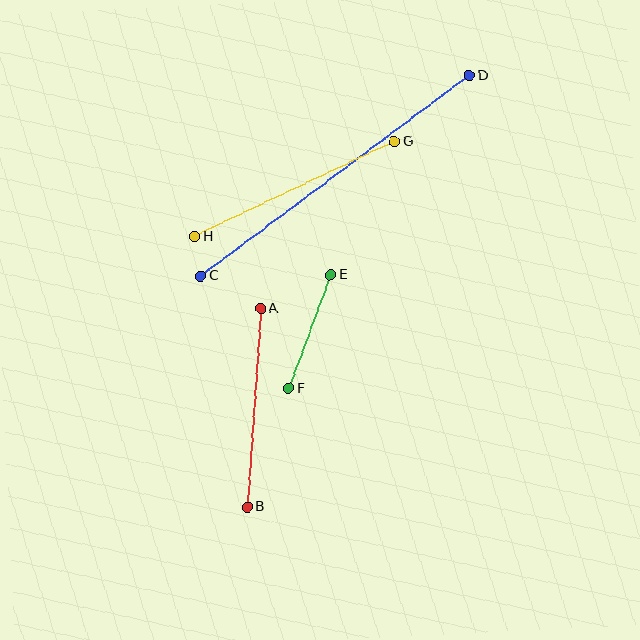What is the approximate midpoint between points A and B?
The midpoint is at approximately (254, 407) pixels.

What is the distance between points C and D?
The distance is approximately 336 pixels.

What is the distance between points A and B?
The distance is approximately 199 pixels.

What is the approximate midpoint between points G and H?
The midpoint is at approximately (295, 189) pixels.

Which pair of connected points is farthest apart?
Points C and D are farthest apart.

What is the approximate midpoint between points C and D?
The midpoint is at approximately (335, 176) pixels.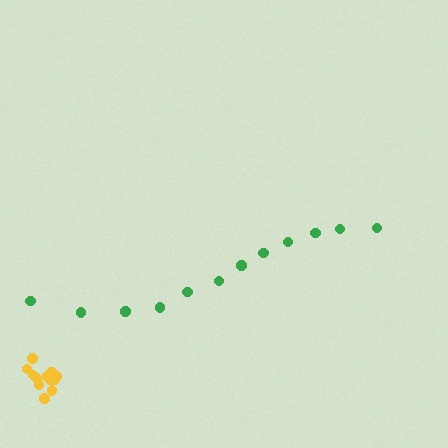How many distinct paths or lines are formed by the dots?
There are 2 distinct paths.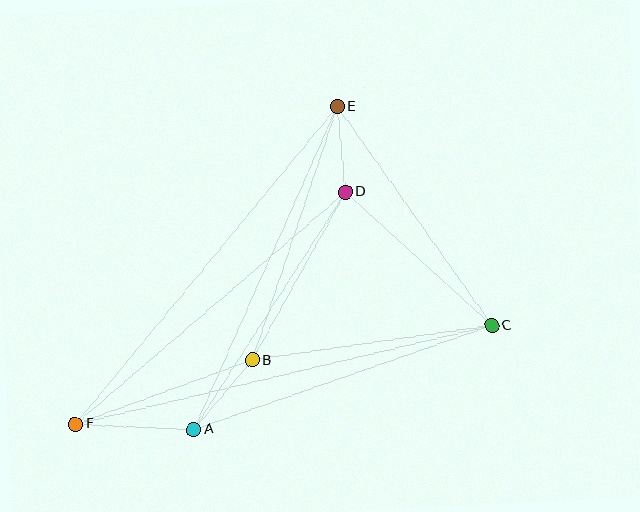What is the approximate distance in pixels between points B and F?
The distance between B and F is approximately 188 pixels.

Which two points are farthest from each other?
Points C and F are farthest from each other.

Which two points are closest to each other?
Points D and E are closest to each other.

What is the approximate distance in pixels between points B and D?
The distance between B and D is approximately 192 pixels.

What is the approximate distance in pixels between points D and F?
The distance between D and F is approximately 356 pixels.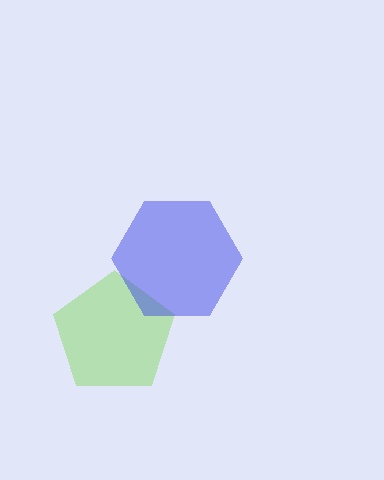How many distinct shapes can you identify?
There are 2 distinct shapes: a lime pentagon, a blue hexagon.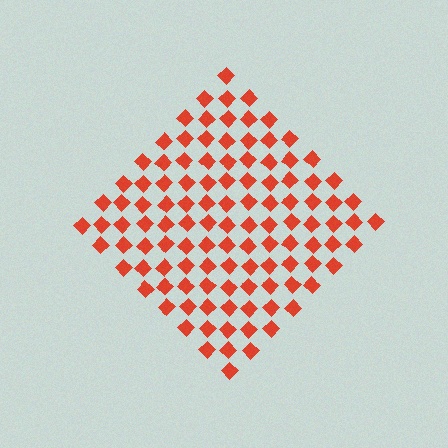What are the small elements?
The small elements are diamonds.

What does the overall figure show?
The overall figure shows a diamond.